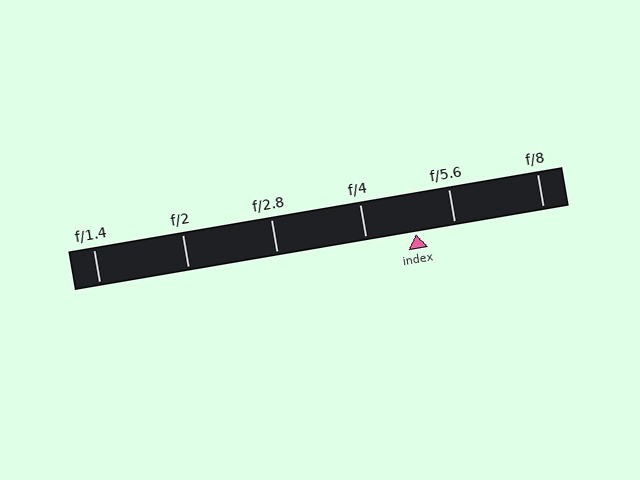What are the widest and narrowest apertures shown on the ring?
The widest aperture shown is f/1.4 and the narrowest is f/8.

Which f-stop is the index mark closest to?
The index mark is closest to f/5.6.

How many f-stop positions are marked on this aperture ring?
There are 6 f-stop positions marked.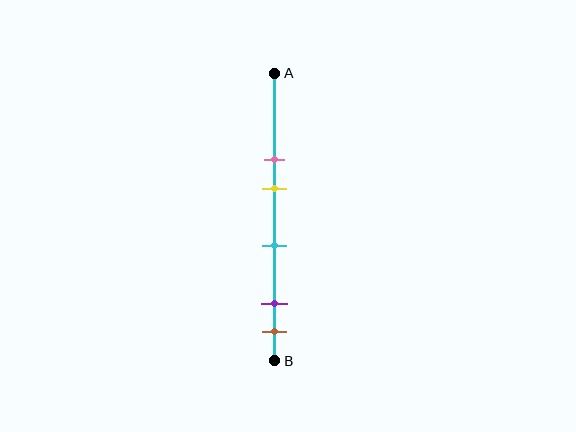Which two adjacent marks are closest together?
The purple and brown marks are the closest adjacent pair.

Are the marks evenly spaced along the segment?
No, the marks are not evenly spaced.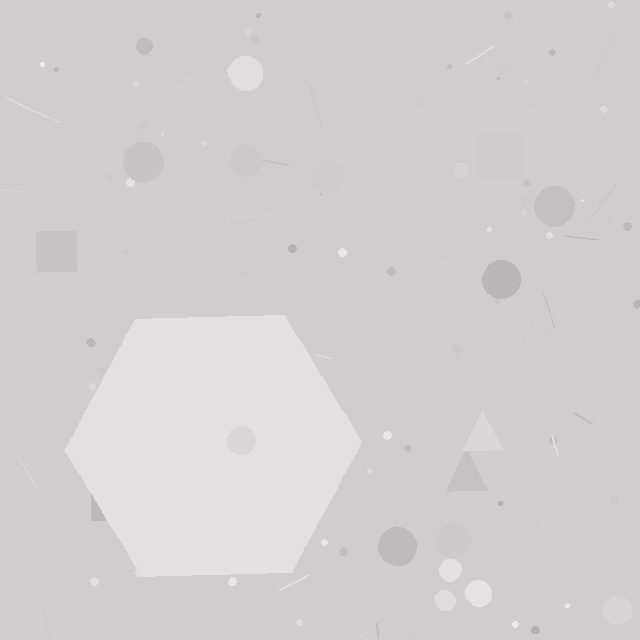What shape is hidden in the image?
A hexagon is hidden in the image.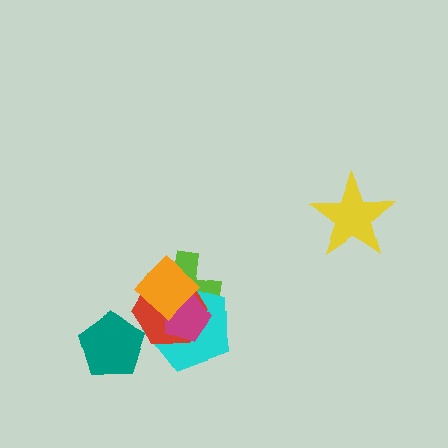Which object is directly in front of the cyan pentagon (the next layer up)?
The red hexagon is directly in front of the cyan pentagon.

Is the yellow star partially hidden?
No, no other shape covers it.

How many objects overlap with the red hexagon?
4 objects overlap with the red hexagon.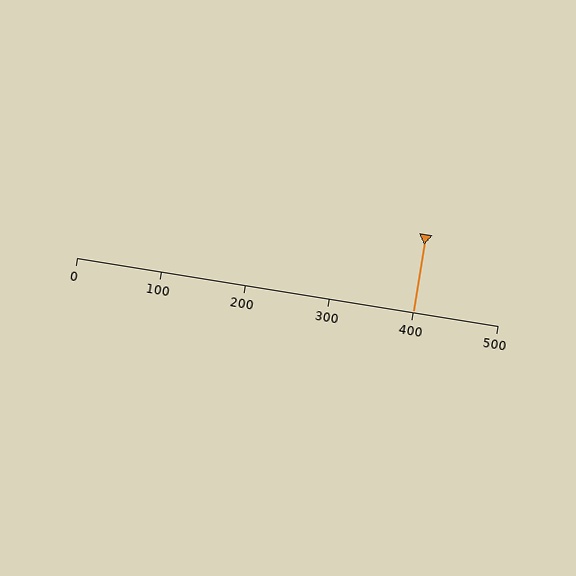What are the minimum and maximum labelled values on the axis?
The axis runs from 0 to 500.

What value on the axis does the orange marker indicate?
The marker indicates approximately 400.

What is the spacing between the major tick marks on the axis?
The major ticks are spaced 100 apart.